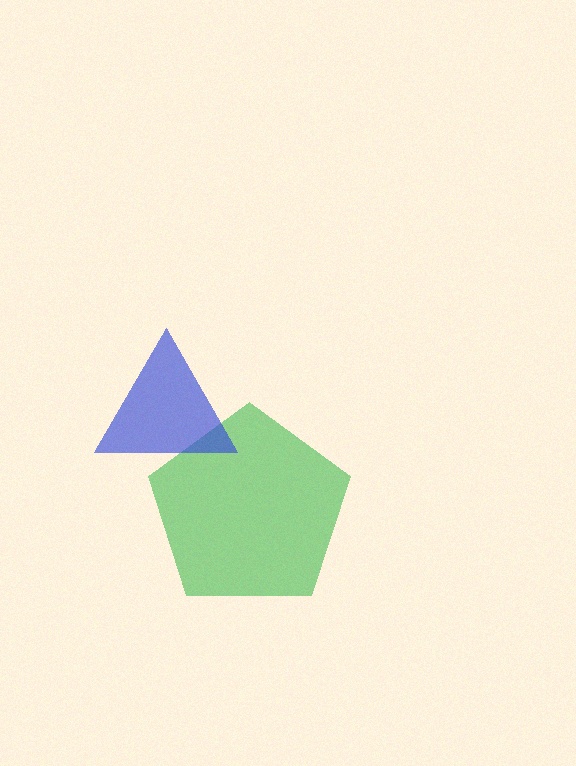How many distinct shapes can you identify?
There are 2 distinct shapes: a green pentagon, a blue triangle.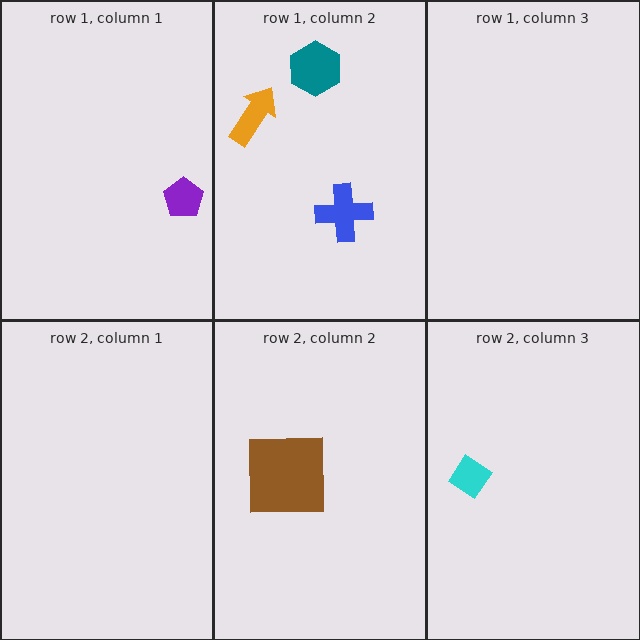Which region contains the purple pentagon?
The row 1, column 1 region.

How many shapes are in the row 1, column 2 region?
3.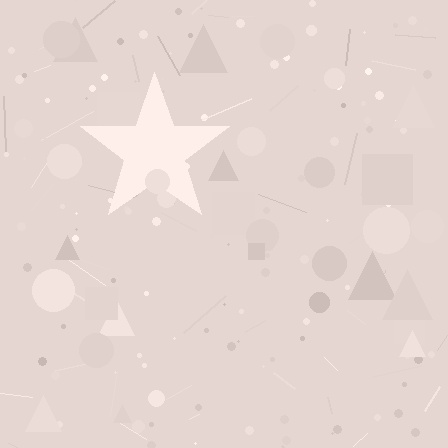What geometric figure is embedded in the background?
A star is embedded in the background.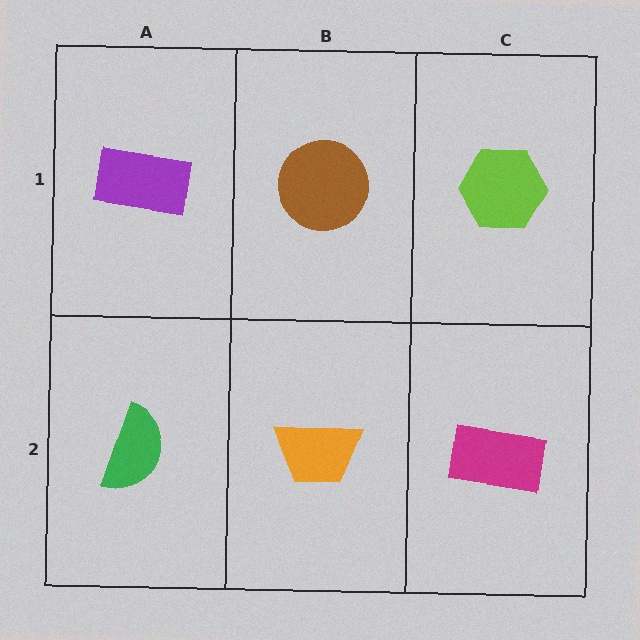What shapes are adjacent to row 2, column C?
A lime hexagon (row 1, column C), an orange trapezoid (row 2, column B).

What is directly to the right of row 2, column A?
An orange trapezoid.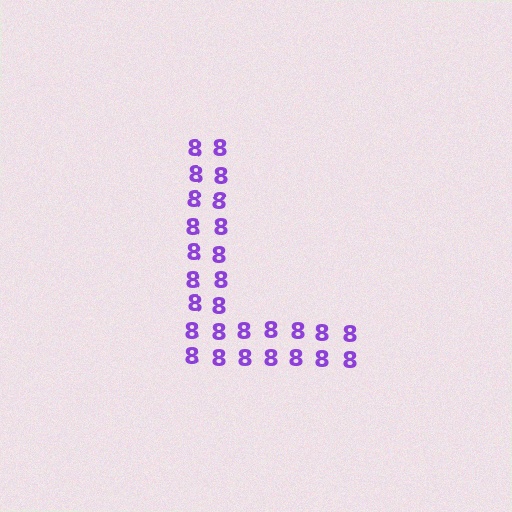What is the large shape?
The large shape is the letter L.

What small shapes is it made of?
It is made of small digit 8's.